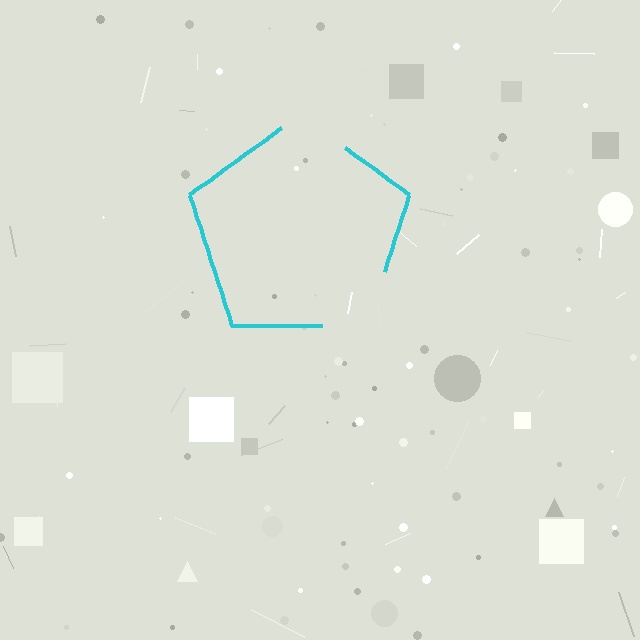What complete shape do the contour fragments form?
The contour fragments form a pentagon.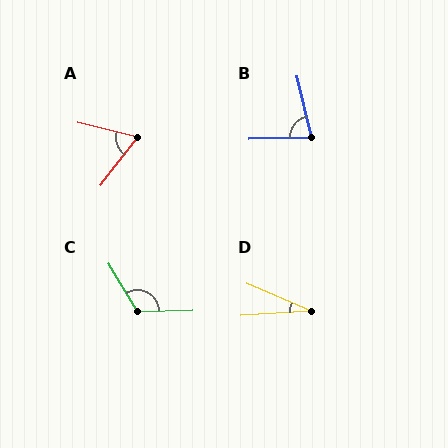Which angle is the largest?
C, at approximately 119 degrees.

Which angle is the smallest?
D, at approximately 27 degrees.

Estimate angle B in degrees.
Approximately 78 degrees.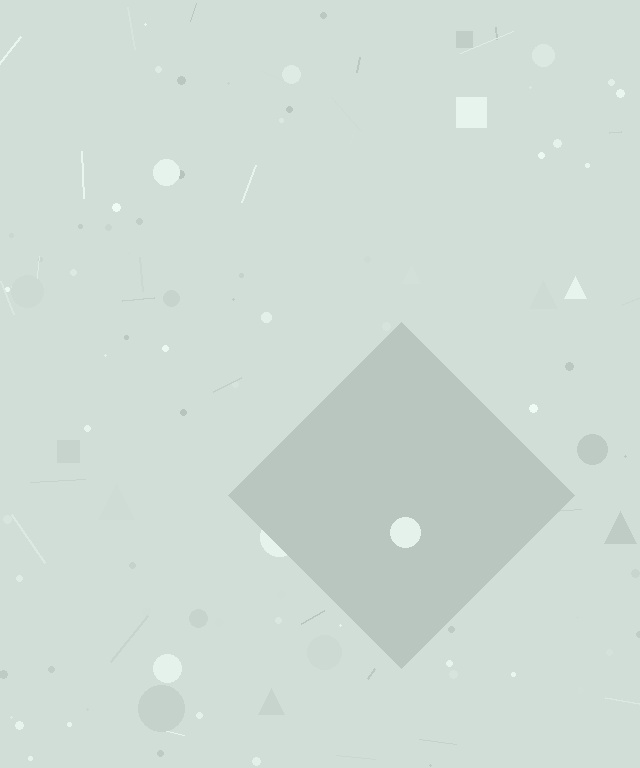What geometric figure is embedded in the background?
A diamond is embedded in the background.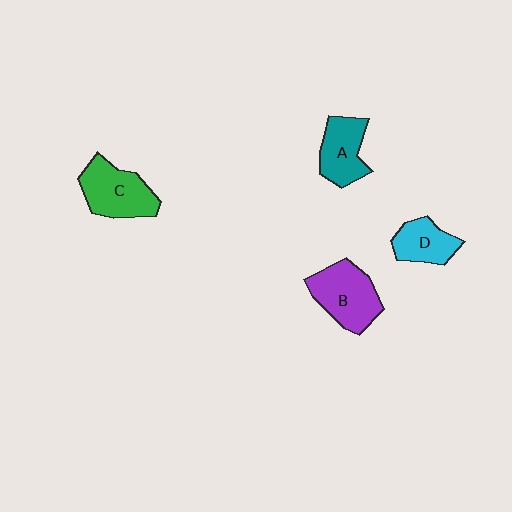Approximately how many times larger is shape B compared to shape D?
Approximately 1.5 times.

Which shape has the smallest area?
Shape D (cyan).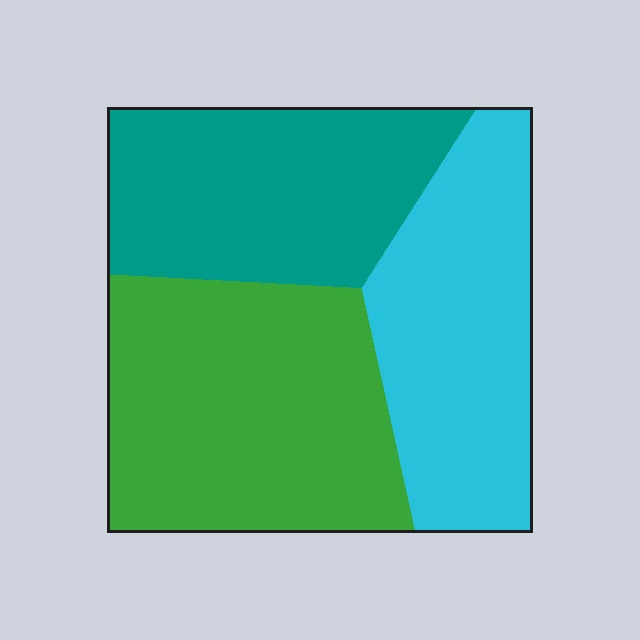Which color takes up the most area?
Green, at roughly 40%.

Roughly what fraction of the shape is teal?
Teal covers 30% of the shape.